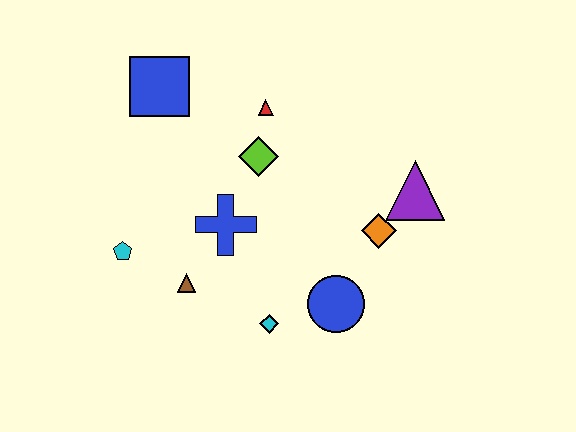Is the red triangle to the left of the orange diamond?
Yes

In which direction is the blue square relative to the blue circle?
The blue square is above the blue circle.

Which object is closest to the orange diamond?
The purple triangle is closest to the orange diamond.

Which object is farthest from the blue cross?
The purple triangle is farthest from the blue cross.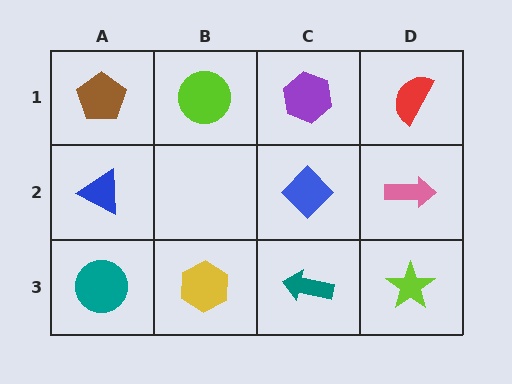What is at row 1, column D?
A red semicircle.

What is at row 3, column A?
A teal circle.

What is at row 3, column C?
A teal arrow.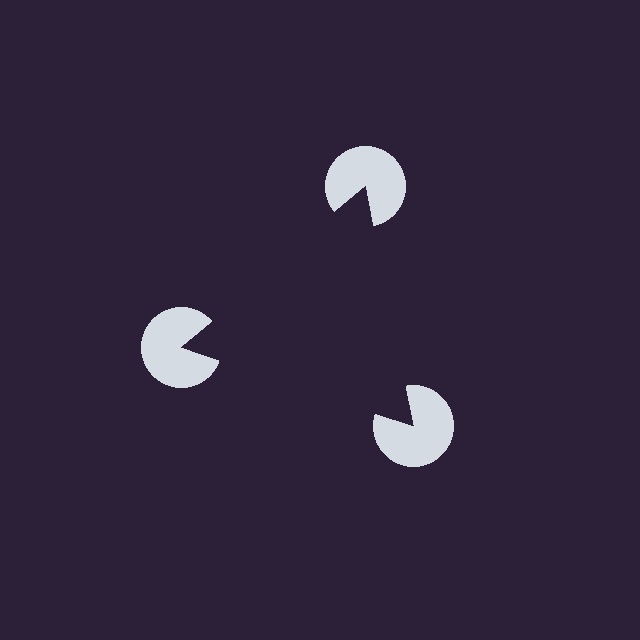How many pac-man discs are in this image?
There are 3 — one at each vertex of the illusory triangle.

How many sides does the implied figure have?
3 sides.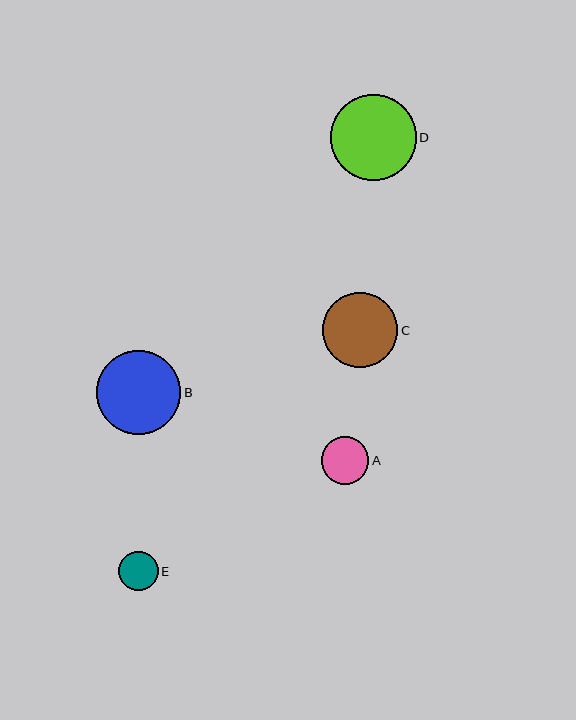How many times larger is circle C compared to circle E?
Circle C is approximately 1.9 times the size of circle E.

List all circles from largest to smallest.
From largest to smallest: D, B, C, A, E.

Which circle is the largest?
Circle D is the largest with a size of approximately 85 pixels.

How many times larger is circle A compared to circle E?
Circle A is approximately 1.2 times the size of circle E.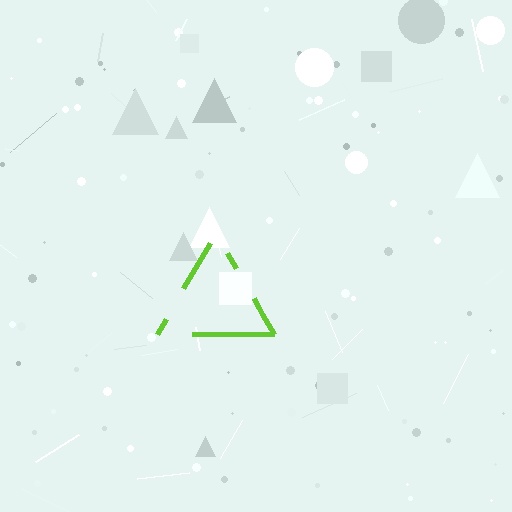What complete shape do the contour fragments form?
The contour fragments form a triangle.